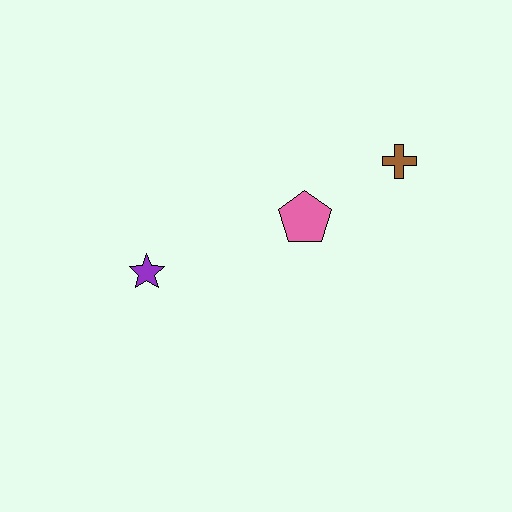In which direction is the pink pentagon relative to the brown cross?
The pink pentagon is to the left of the brown cross.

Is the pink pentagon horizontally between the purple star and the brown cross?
Yes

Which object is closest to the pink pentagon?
The brown cross is closest to the pink pentagon.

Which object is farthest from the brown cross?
The purple star is farthest from the brown cross.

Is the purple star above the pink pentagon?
No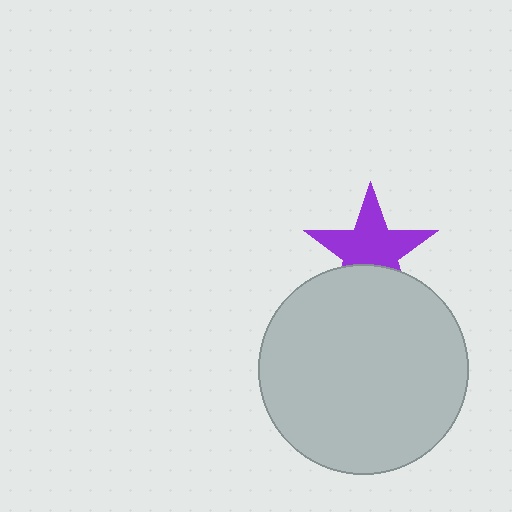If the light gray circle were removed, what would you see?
You would see the complete purple star.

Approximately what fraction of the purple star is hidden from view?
Roughly 32% of the purple star is hidden behind the light gray circle.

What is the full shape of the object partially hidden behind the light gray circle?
The partially hidden object is a purple star.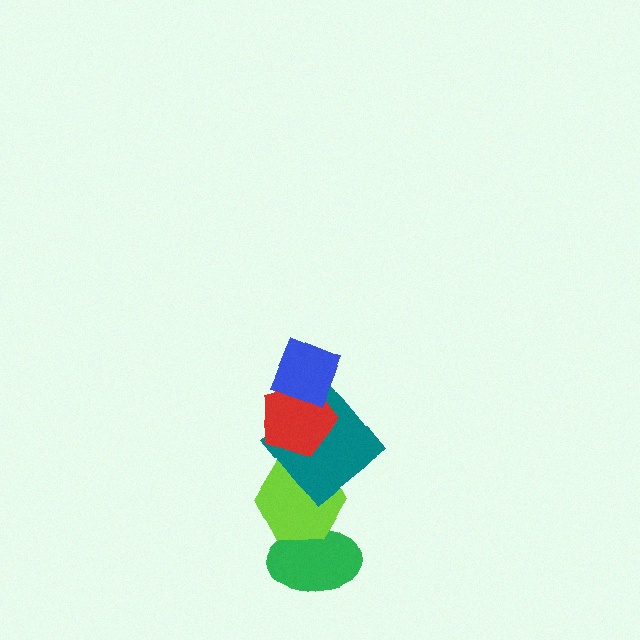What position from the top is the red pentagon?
The red pentagon is 2nd from the top.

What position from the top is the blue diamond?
The blue diamond is 1st from the top.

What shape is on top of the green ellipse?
The lime hexagon is on top of the green ellipse.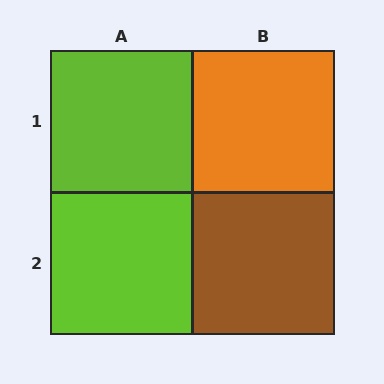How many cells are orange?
1 cell is orange.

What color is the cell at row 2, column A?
Lime.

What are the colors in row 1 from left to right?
Lime, orange.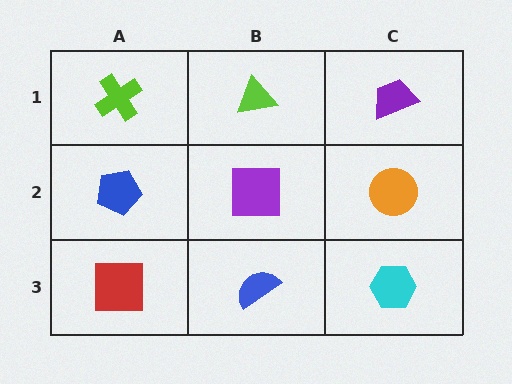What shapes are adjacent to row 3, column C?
An orange circle (row 2, column C), a blue semicircle (row 3, column B).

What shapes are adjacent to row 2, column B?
A lime triangle (row 1, column B), a blue semicircle (row 3, column B), a blue pentagon (row 2, column A), an orange circle (row 2, column C).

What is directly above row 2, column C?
A purple trapezoid.